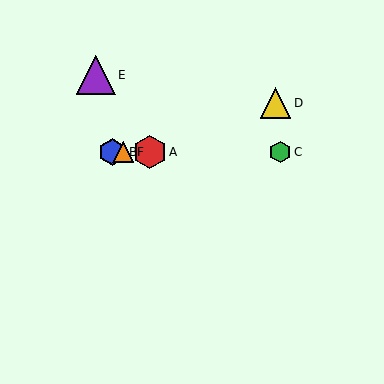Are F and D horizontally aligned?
No, F is at y≈152 and D is at y≈103.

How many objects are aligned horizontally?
4 objects (A, B, C, F) are aligned horizontally.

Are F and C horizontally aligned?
Yes, both are at y≈152.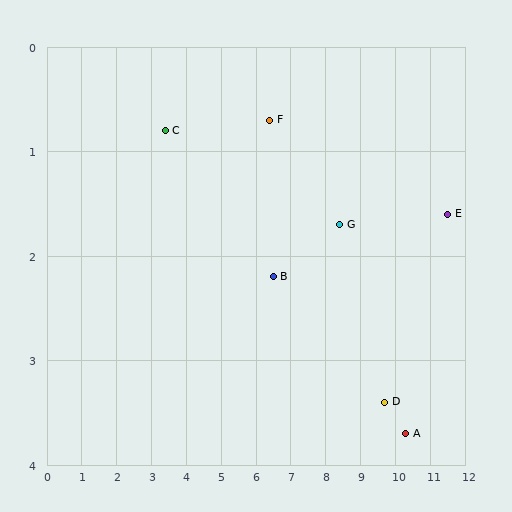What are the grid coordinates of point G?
Point G is at approximately (8.4, 1.7).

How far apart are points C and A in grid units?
Points C and A are about 7.5 grid units apart.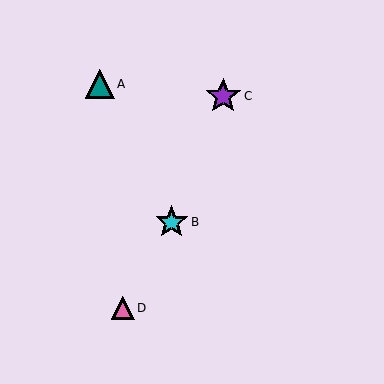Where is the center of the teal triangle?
The center of the teal triangle is at (100, 84).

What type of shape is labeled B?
Shape B is a cyan star.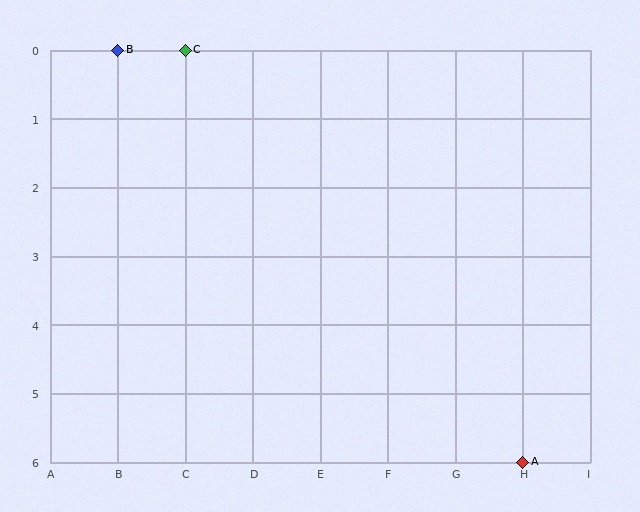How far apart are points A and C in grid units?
Points A and C are 5 columns and 6 rows apart (about 7.8 grid units diagonally).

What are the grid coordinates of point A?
Point A is at grid coordinates (H, 6).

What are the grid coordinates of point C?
Point C is at grid coordinates (C, 0).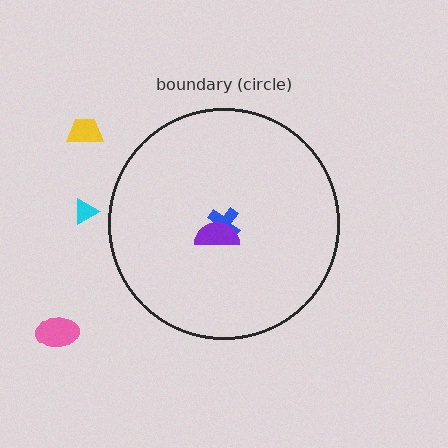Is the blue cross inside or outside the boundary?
Inside.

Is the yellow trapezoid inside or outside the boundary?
Outside.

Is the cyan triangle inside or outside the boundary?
Outside.